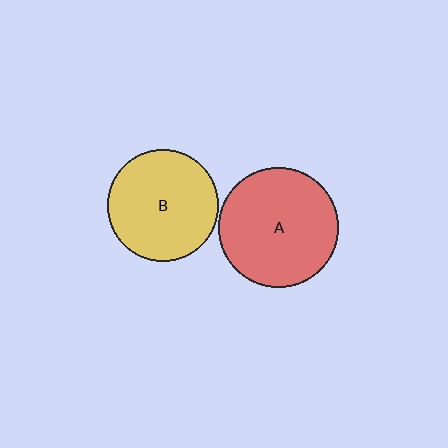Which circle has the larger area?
Circle A (red).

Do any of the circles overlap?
No, none of the circles overlap.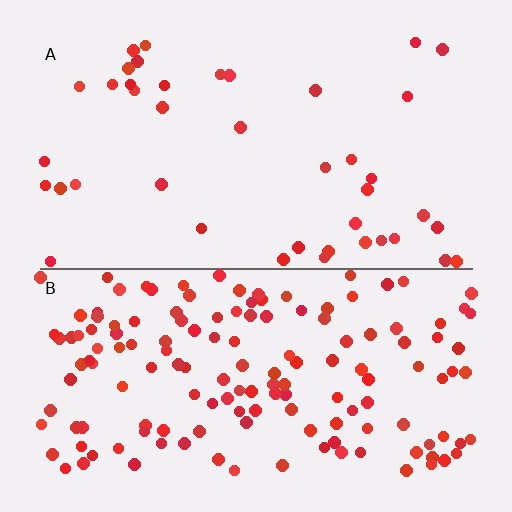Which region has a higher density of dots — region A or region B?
B (the bottom).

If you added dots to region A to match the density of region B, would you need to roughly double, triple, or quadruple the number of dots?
Approximately quadruple.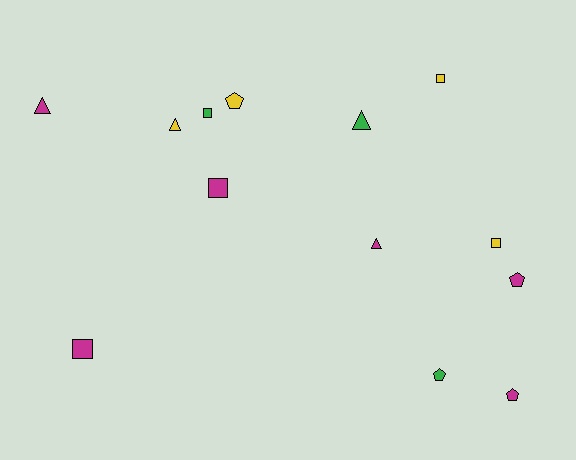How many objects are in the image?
There are 13 objects.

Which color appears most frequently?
Magenta, with 6 objects.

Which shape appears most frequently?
Square, with 5 objects.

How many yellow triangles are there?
There is 1 yellow triangle.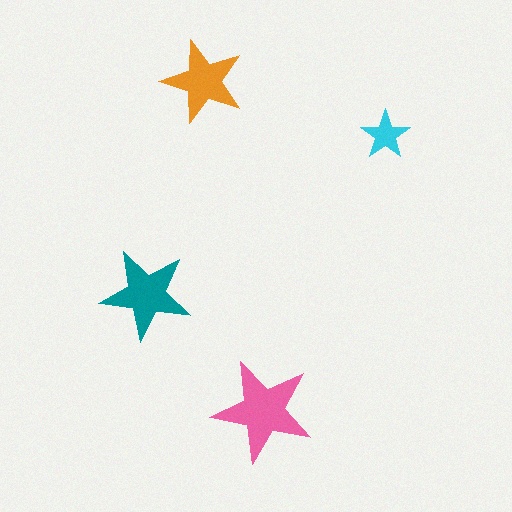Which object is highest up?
The orange star is topmost.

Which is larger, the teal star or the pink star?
The pink one.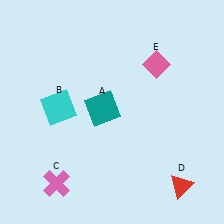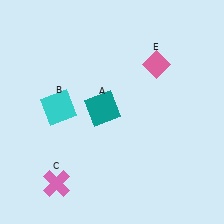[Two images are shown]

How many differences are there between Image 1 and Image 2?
There is 1 difference between the two images.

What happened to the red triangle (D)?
The red triangle (D) was removed in Image 2. It was in the bottom-right area of Image 1.